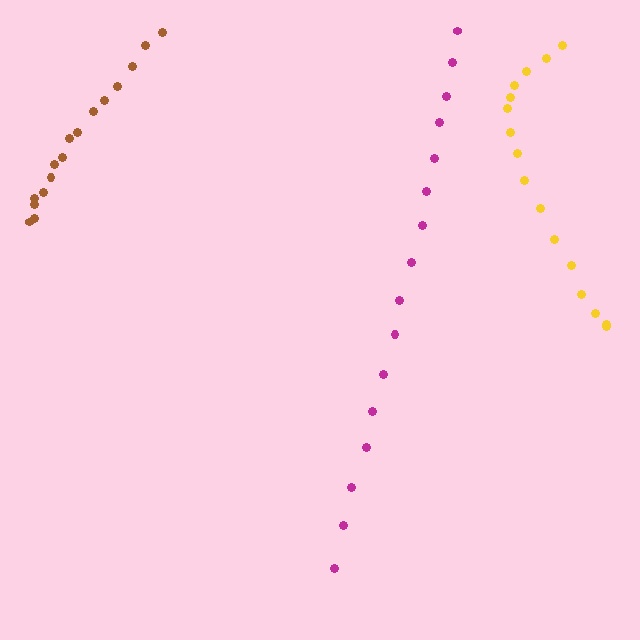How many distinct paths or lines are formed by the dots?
There are 3 distinct paths.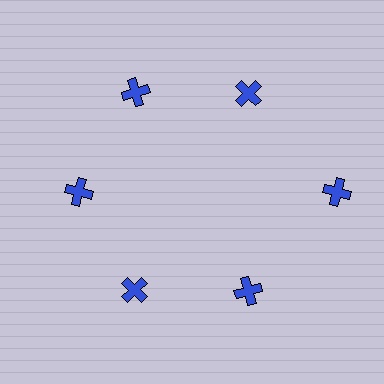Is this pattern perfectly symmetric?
No. The 6 blue crosses are arranged in a ring, but one element near the 3 o'clock position is pushed outward from the center, breaking the 6-fold rotational symmetry.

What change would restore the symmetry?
The symmetry would be restored by moving it inward, back onto the ring so that all 6 crosses sit at equal angles and equal distance from the center.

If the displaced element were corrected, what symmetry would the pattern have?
It would have 6-fold rotational symmetry — the pattern would map onto itself every 60 degrees.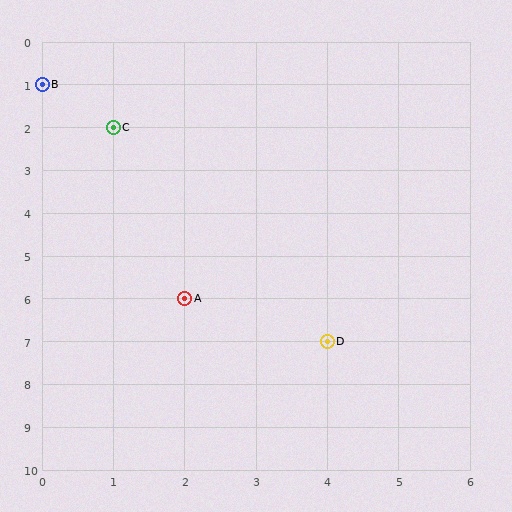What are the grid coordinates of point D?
Point D is at grid coordinates (4, 7).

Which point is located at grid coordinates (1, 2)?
Point C is at (1, 2).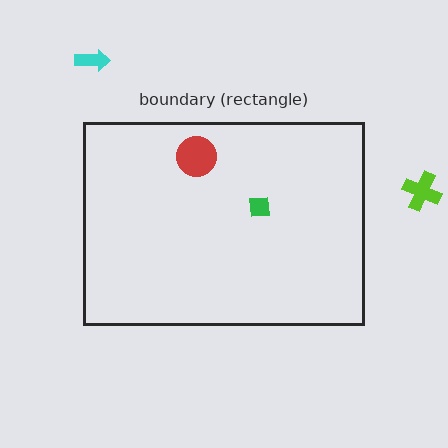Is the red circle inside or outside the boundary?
Inside.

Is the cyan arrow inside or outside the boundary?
Outside.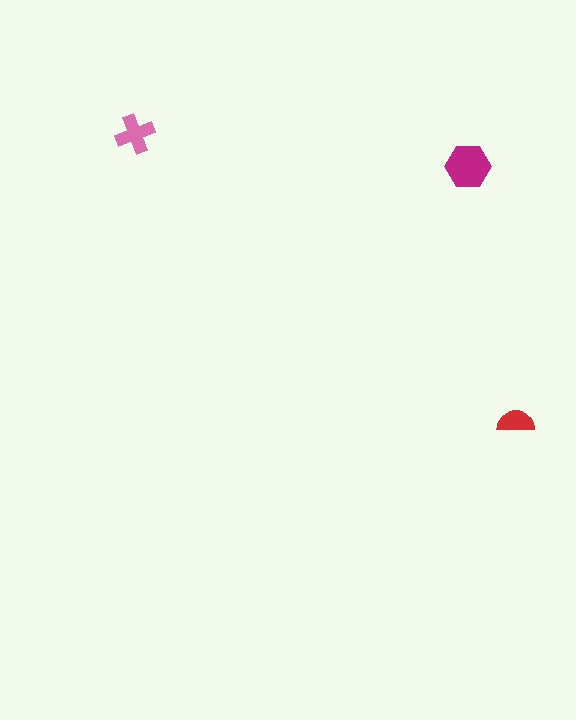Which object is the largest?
The magenta hexagon.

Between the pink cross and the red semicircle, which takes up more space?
The pink cross.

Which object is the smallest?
The red semicircle.